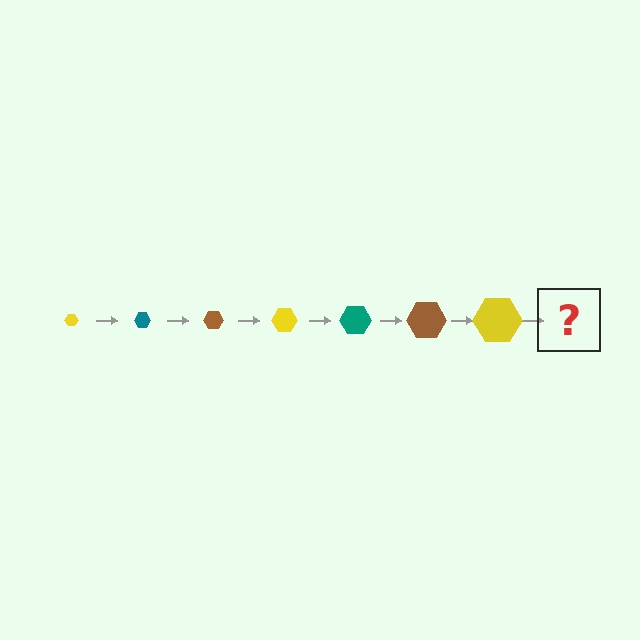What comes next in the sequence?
The next element should be a teal hexagon, larger than the previous one.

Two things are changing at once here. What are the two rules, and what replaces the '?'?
The two rules are that the hexagon grows larger each step and the color cycles through yellow, teal, and brown. The '?' should be a teal hexagon, larger than the previous one.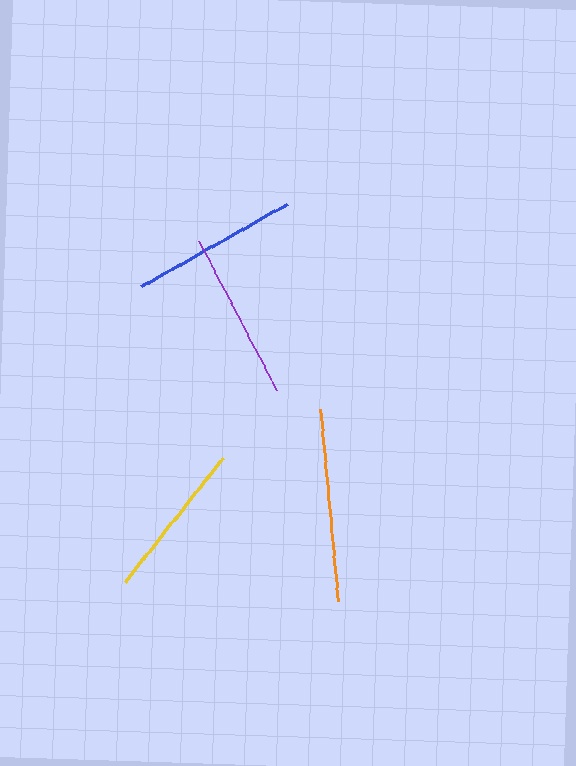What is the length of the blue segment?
The blue segment is approximately 168 pixels long.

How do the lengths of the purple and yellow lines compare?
The purple and yellow lines are approximately the same length.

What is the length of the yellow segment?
The yellow segment is approximately 158 pixels long.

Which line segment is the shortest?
The yellow line is the shortest at approximately 158 pixels.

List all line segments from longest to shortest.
From longest to shortest: orange, blue, purple, yellow.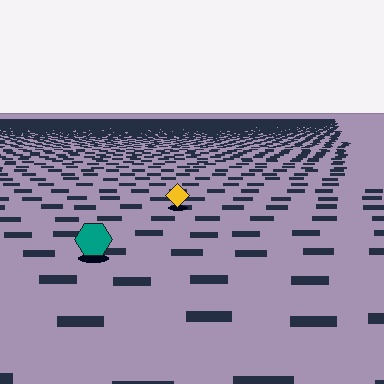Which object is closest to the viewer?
The teal hexagon is closest. The texture marks near it are larger and more spread out.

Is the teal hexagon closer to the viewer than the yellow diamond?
Yes. The teal hexagon is closer — you can tell from the texture gradient: the ground texture is coarser near it.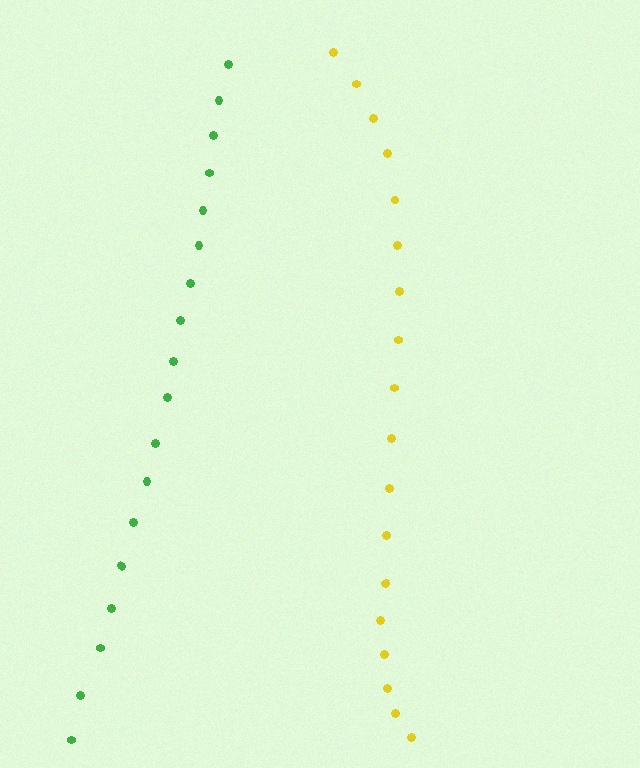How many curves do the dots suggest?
There are 2 distinct paths.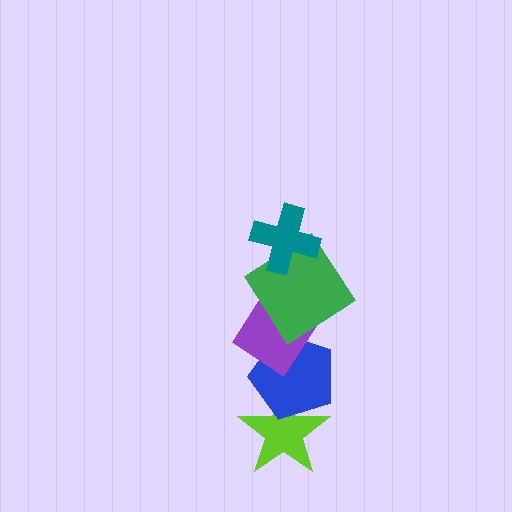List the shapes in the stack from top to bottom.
From top to bottom: the teal cross, the green diamond, the purple diamond, the blue pentagon, the lime star.